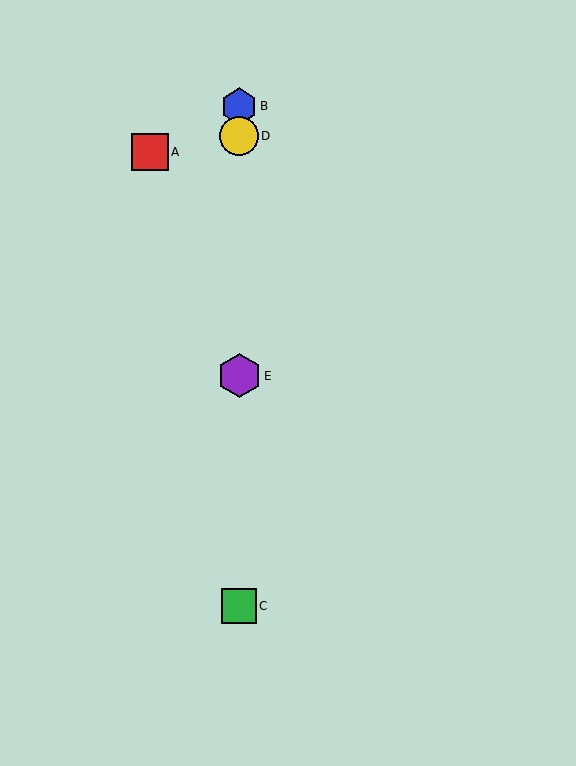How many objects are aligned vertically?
4 objects (B, C, D, E) are aligned vertically.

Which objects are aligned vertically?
Objects B, C, D, E are aligned vertically.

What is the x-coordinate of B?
Object B is at x≈239.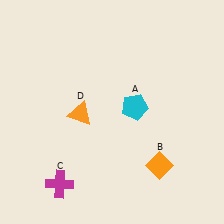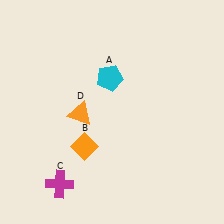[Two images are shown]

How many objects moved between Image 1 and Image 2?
2 objects moved between the two images.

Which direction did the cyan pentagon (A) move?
The cyan pentagon (A) moved up.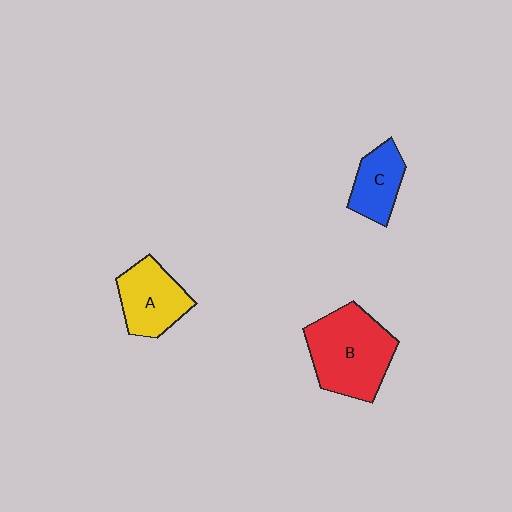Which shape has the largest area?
Shape B (red).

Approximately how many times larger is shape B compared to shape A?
Approximately 1.5 times.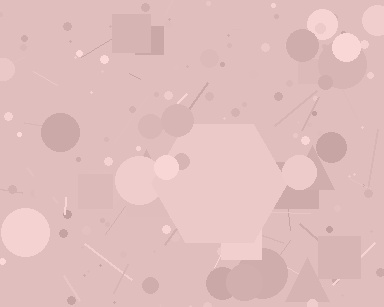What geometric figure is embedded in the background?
A hexagon is embedded in the background.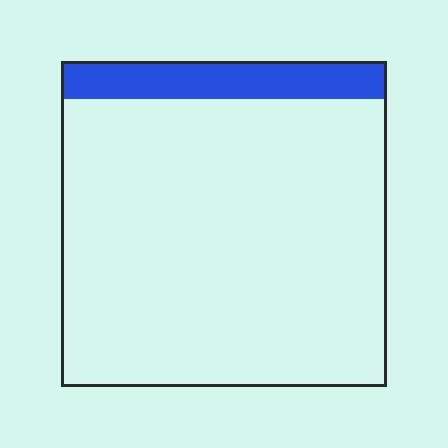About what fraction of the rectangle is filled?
About one eighth (1/8).